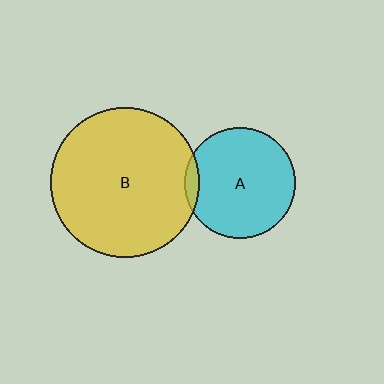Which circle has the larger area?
Circle B (yellow).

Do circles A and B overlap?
Yes.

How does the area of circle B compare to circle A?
Approximately 1.8 times.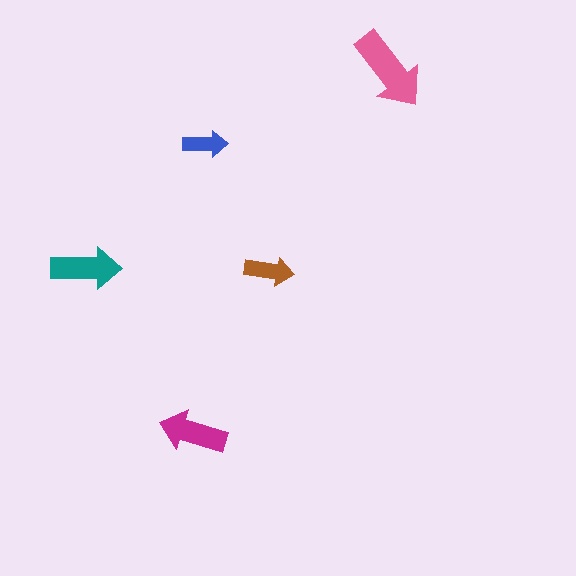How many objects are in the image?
There are 5 objects in the image.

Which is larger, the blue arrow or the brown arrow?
The brown one.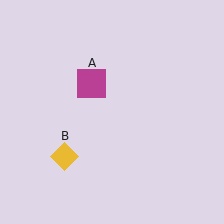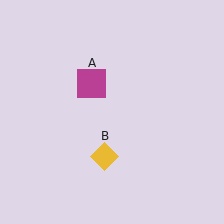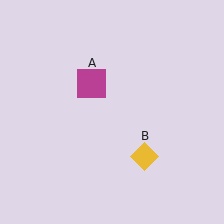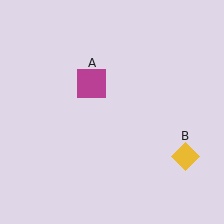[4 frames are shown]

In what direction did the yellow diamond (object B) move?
The yellow diamond (object B) moved right.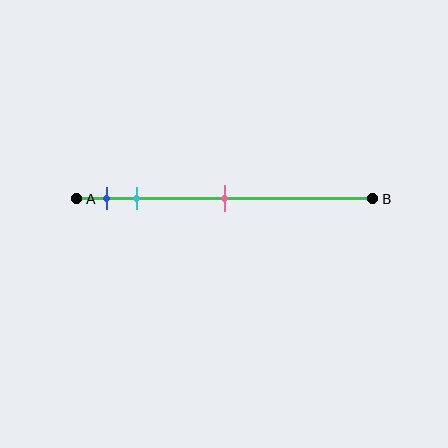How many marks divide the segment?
There are 3 marks dividing the segment.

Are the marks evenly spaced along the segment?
No, the marks are not evenly spaced.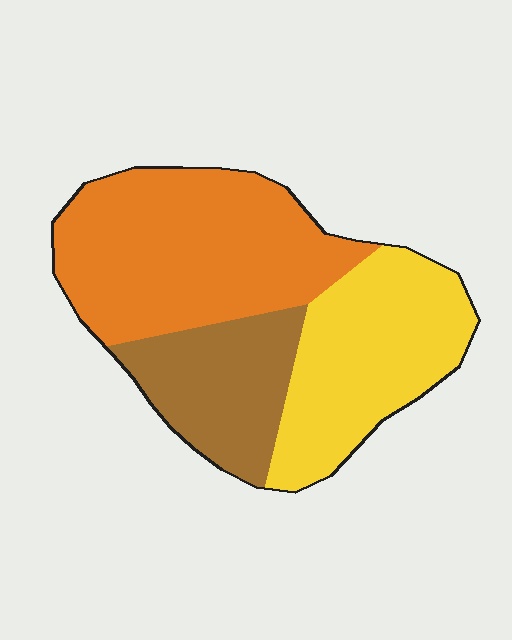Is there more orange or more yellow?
Orange.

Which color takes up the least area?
Brown, at roughly 20%.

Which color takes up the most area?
Orange, at roughly 45%.